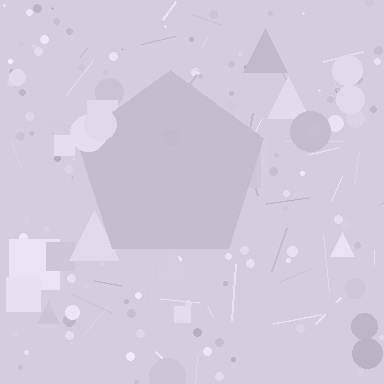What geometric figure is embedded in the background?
A pentagon is embedded in the background.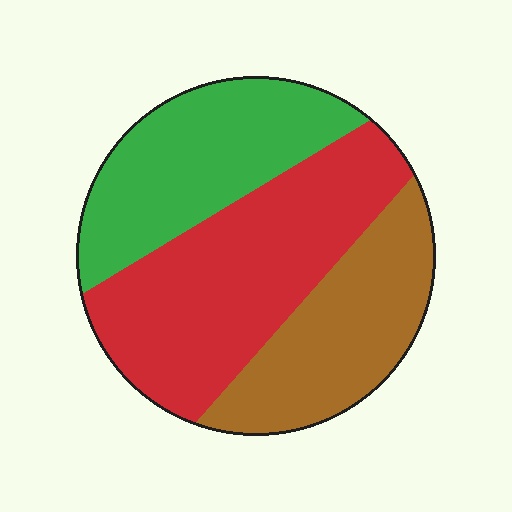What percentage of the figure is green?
Green takes up between a sixth and a third of the figure.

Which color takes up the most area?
Red, at roughly 40%.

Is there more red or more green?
Red.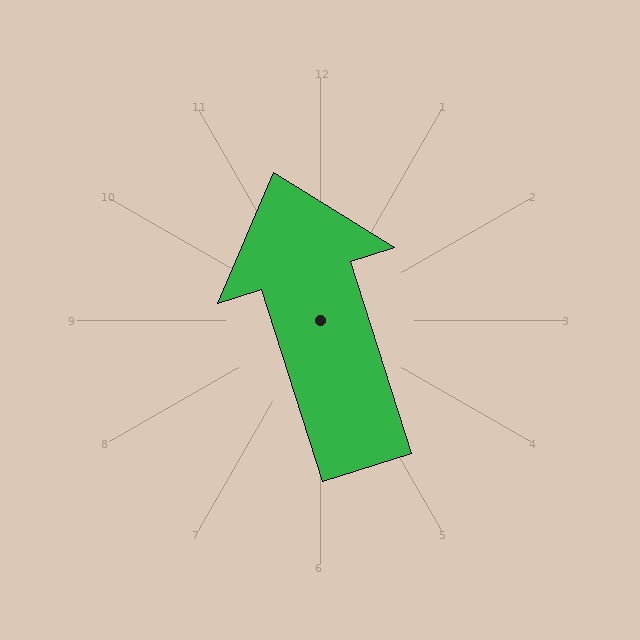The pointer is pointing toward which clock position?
Roughly 11 o'clock.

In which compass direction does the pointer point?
North.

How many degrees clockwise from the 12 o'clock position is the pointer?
Approximately 342 degrees.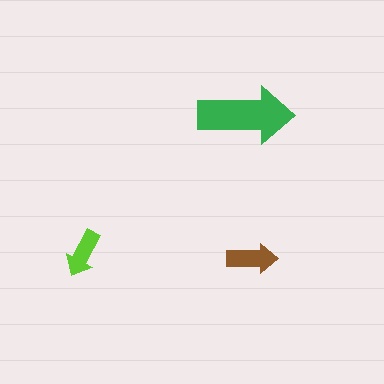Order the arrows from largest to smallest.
the green one, the brown one, the lime one.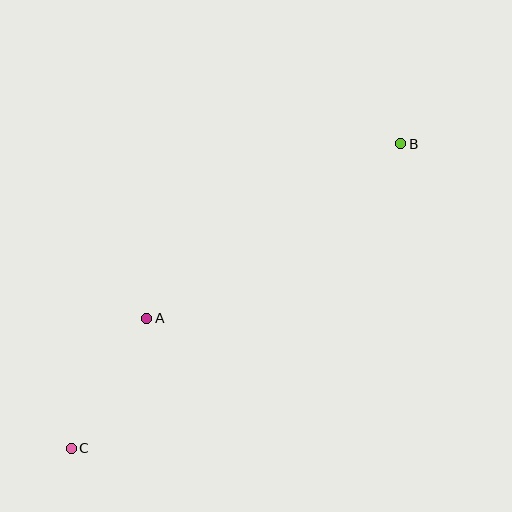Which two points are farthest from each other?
Points B and C are farthest from each other.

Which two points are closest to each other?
Points A and C are closest to each other.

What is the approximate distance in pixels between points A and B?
The distance between A and B is approximately 308 pixels.